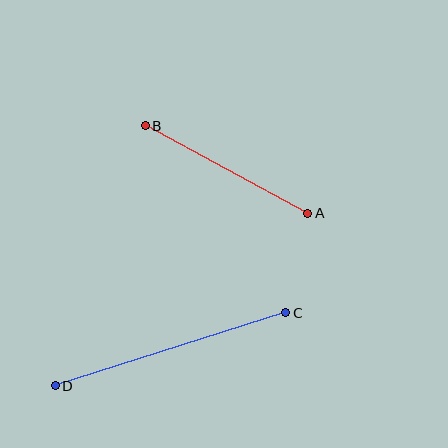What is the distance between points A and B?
The distance is approximately 185 pixels.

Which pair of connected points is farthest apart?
Points C and D are farthest apart.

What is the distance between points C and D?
The distance is approximately 242 pixels.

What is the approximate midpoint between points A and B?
The midpoint is at approximately (226, 170) pixels.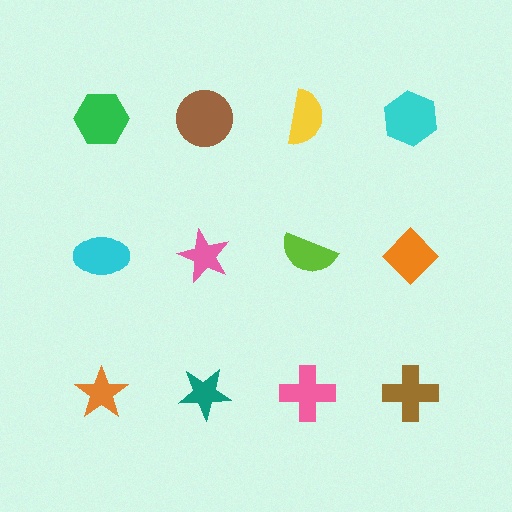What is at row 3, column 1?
An orange star.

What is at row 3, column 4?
A brown cross.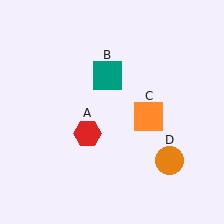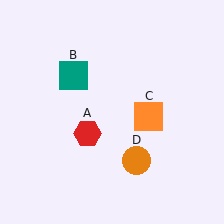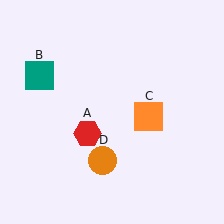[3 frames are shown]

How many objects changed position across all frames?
2 objects changed position: teal square (object B), orange circle (object D).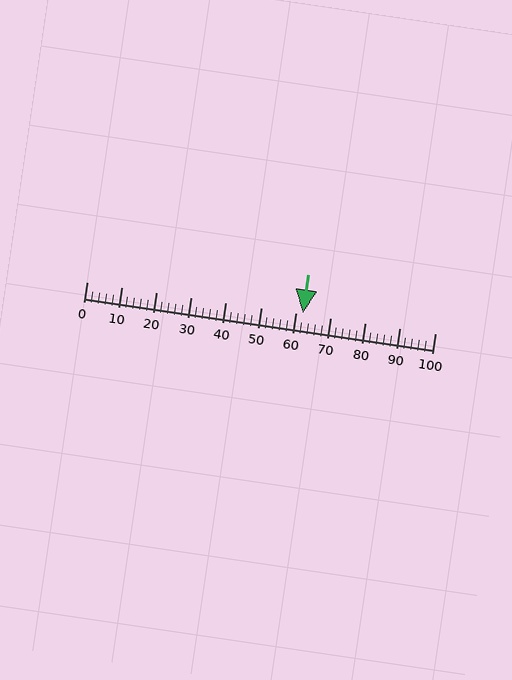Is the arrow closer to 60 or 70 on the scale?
The arrow is closer to 60.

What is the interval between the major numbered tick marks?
The major tick marks are spaced 10 units apart.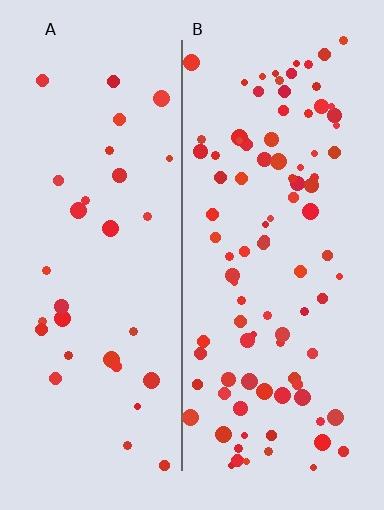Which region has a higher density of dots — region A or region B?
B (the right).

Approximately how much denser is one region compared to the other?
Approximately 3.0× — region B over region A.